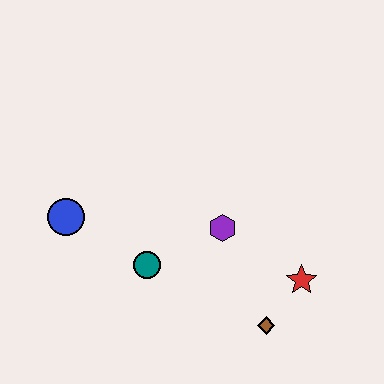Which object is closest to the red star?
The brown diamond is closest to the red star.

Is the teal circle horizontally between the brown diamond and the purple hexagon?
No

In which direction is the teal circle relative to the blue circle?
The teal circle is to the right of the blue circle.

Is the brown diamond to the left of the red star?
Yes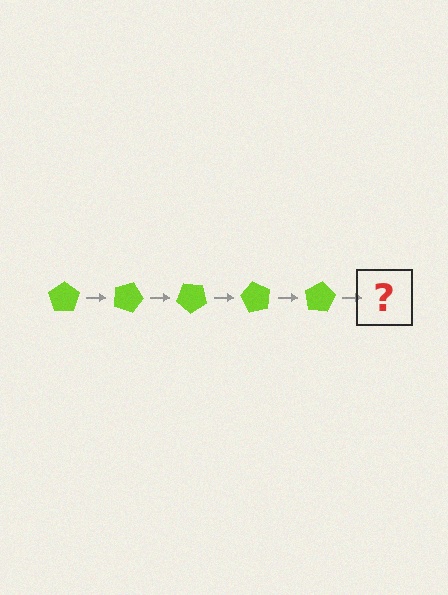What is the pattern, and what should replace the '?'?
The pattern is that the pentagon rotates 20 degrees each step. The '?' should be a lime pentagon rotated 100 degrees.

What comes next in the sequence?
The next element should be a lime pentagon rotated 100 degrees.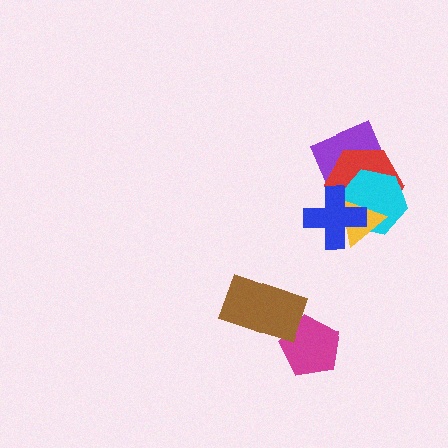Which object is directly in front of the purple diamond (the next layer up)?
The red hexagon is directly in front of the purple diamond.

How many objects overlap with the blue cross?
4 objects overlap with the blue cross.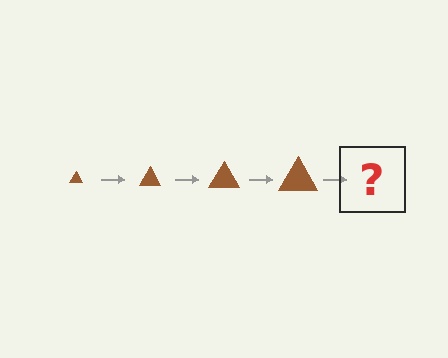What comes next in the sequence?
The next element should be a brown triangle, larger than the previous one.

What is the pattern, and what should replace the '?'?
The pattern is that the triangle gets progressively larger each step. The '?' should be a brown triangle, larger than the previous one.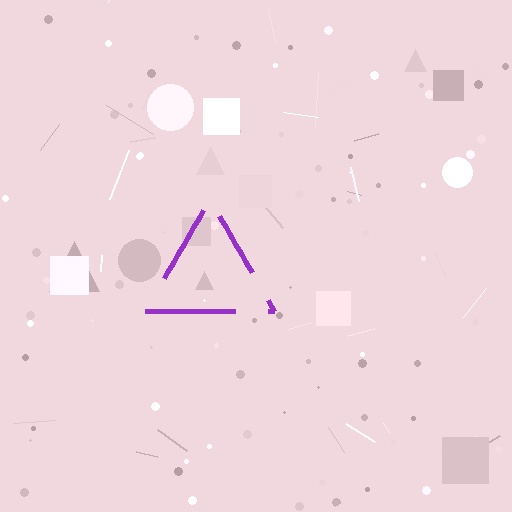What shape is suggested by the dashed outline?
The dashed outline suggests a triangle.